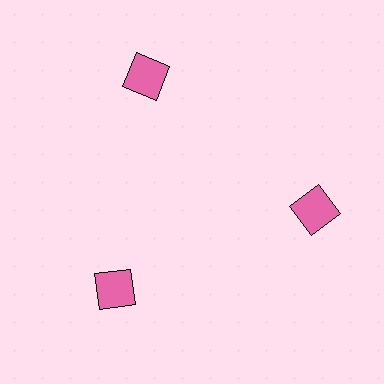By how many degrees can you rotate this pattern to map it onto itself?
The pattern maps onto itself every 120 degrees of rotation.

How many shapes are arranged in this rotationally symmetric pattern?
There are 3 shapes, arranged in 3 groups of 1.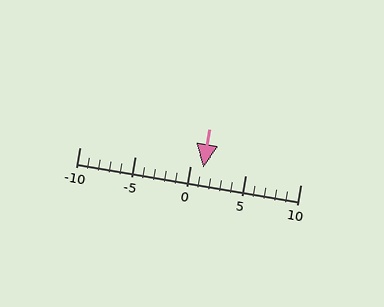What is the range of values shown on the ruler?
The ruler shows values from -10 to 10.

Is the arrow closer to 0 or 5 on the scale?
The arrow is closer to 0.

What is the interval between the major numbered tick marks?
The major tick marks are spaced 5 units apart.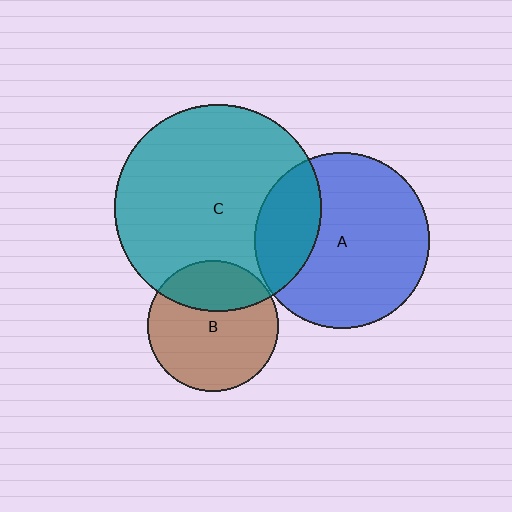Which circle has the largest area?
Circle C (teal).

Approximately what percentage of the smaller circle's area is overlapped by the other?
Approximately 30%.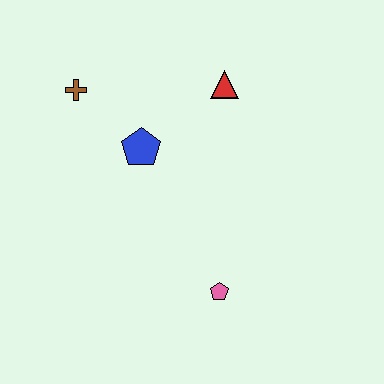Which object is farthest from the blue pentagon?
The pink pentagon is farthest from the blue pentagon.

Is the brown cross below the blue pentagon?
No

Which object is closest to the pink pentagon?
The blue pentagon is closest to the pink pentagon.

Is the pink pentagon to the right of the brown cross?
Yes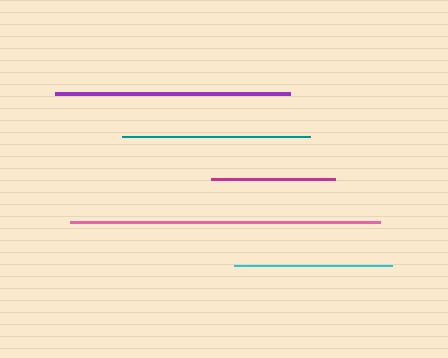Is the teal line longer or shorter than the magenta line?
The teal line is longer than the magenta line.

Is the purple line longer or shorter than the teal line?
The purple line is longer than the teal line.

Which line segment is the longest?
The pink line is the longest at approximately 310 pixels.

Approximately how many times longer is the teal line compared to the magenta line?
The teal line is approximately 1.5 times the length of the magenta line.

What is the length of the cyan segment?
The cyan segment is approximately 158 pixels long.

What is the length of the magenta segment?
The magenta segment is approximately 124 pixels long.